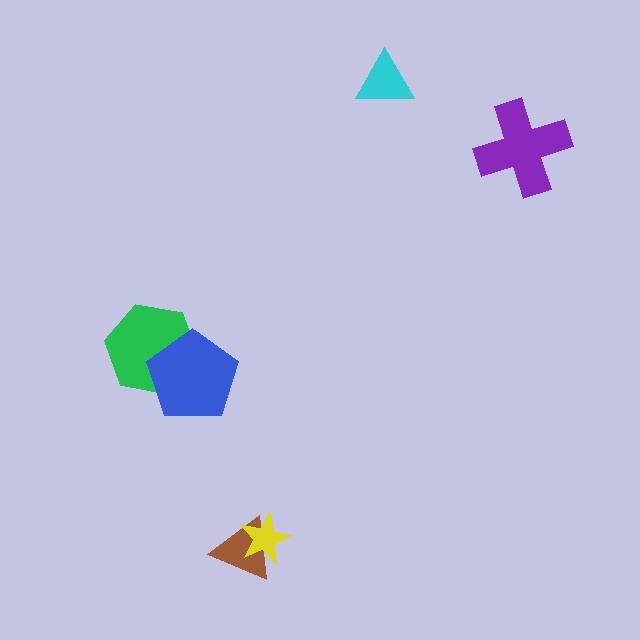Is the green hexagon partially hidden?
Yes, it is partially covered by another shape.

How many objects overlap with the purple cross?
0 objects overlap with the purple cross.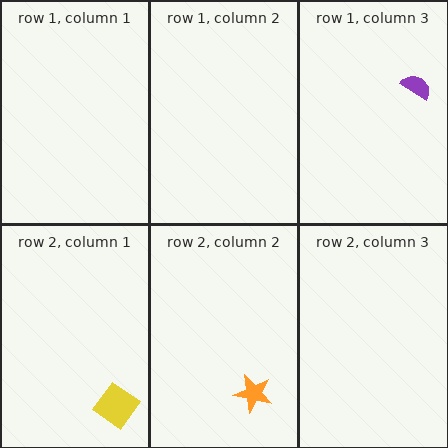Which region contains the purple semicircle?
The row 1, column 3 region.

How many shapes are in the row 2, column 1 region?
1.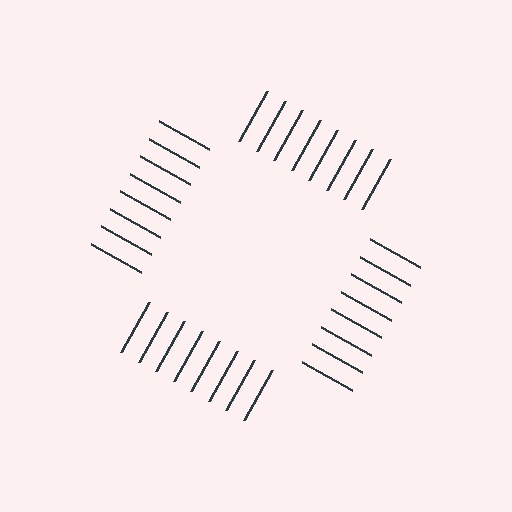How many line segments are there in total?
32 — 8 along each of the 4 edges.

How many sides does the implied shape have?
4 sides — the line-ends trace a square.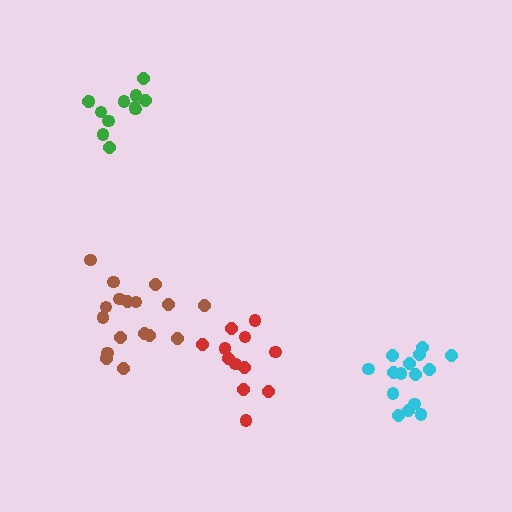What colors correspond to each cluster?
The clusters are colored: brown, red, green, cyan.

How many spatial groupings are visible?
There are 4 spatial groupings.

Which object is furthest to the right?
The cyan cluster is rightmost.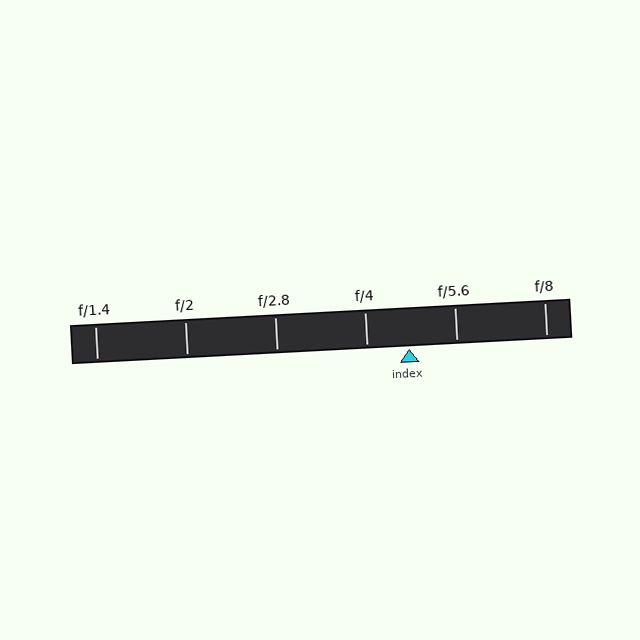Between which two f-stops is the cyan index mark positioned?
The index mark is between f/4 and f/5.6.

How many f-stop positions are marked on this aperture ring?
There are 6 f-stop positions marked.